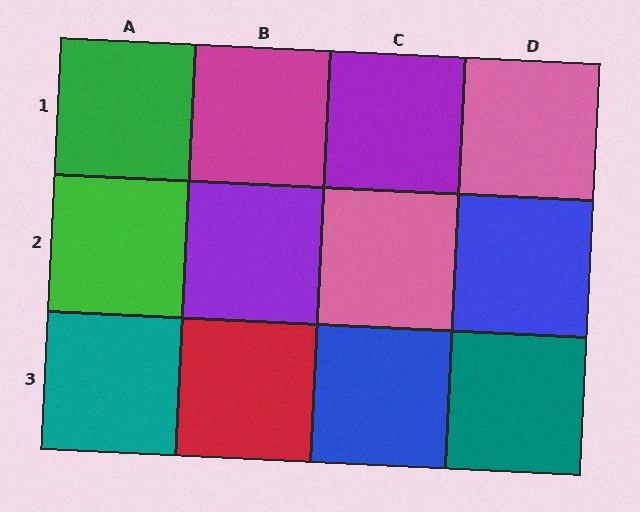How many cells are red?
1 cell is red.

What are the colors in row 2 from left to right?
Green, purple, pink, blue.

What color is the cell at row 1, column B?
Magenta.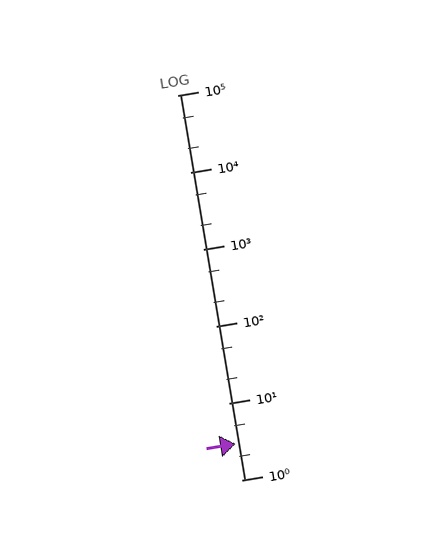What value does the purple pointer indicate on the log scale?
The pointer indicates approximately 2.9.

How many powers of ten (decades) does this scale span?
The scale spans 5 decades, from 1 to 100000.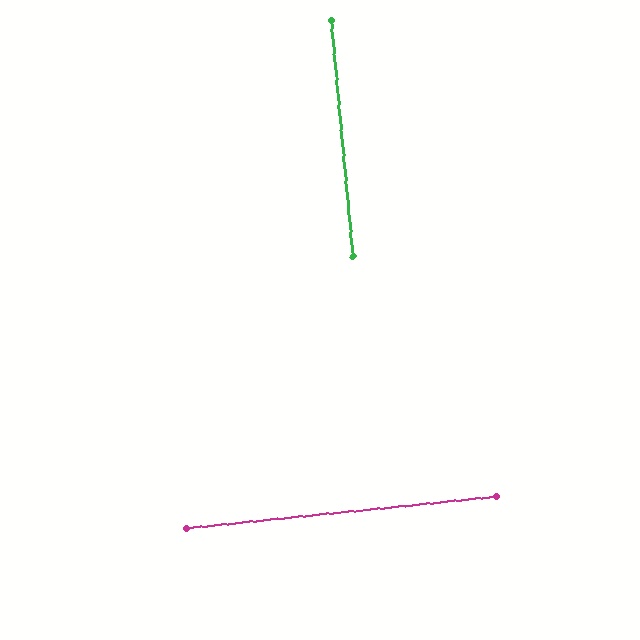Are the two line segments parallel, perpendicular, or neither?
Perpendicular — they meet at approximately 89°.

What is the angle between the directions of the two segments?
Approximately 89 degrees.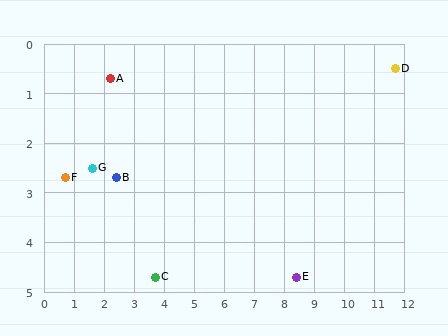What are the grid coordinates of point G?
Point G is at approximately (1.6, 2.5).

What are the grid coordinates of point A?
Point A is at approximately (2.2, 0.7).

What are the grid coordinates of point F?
Point F is at approximately (0.7, 2.7).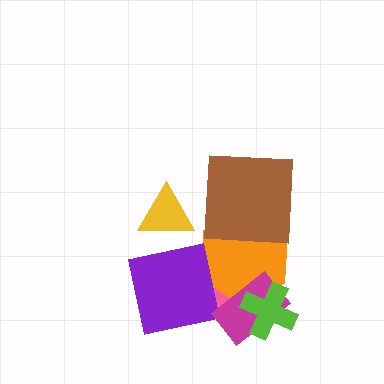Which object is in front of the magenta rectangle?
The lime cross is in front of the magenta rectangle.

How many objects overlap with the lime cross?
3 objects overlap with the lime cross.